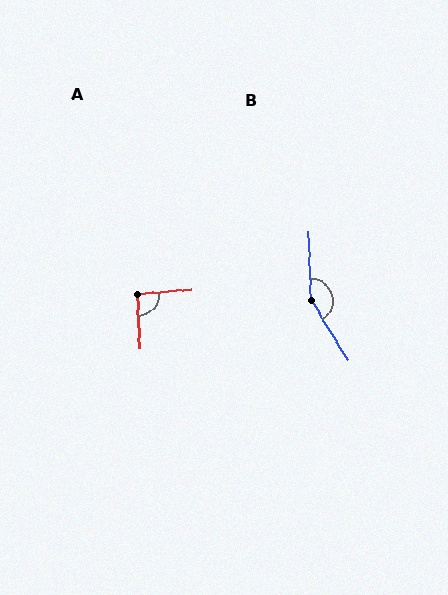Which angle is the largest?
B, at approximately 150 degrees.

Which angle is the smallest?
A, at approximately 93 degrees.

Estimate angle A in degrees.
Approximately 93 degrees.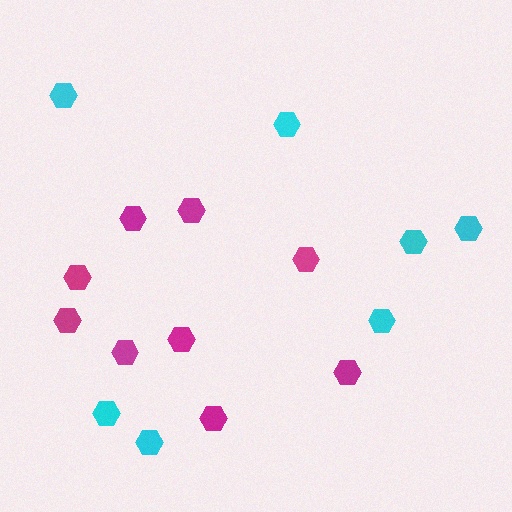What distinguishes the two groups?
There are 2 groups: one group of magenta hexagons (9) and one group of cyan hexagons (7).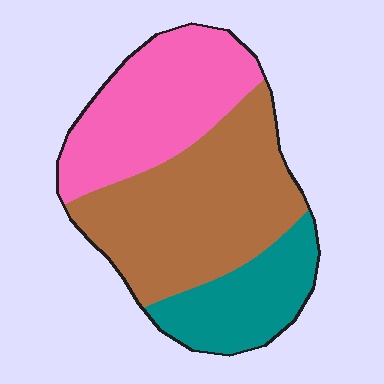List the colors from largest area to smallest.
From largest to smallest: brown, pink, teal.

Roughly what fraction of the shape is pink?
Pink covers about 35% of the shape.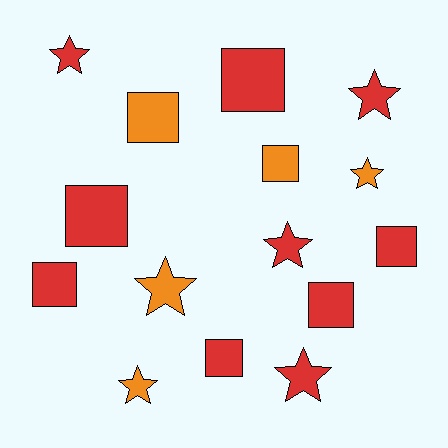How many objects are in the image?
There are 15 objects.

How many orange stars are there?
There are 3 orange stars.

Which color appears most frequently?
Red, with 10 objects.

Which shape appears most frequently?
Square, with 8 objects.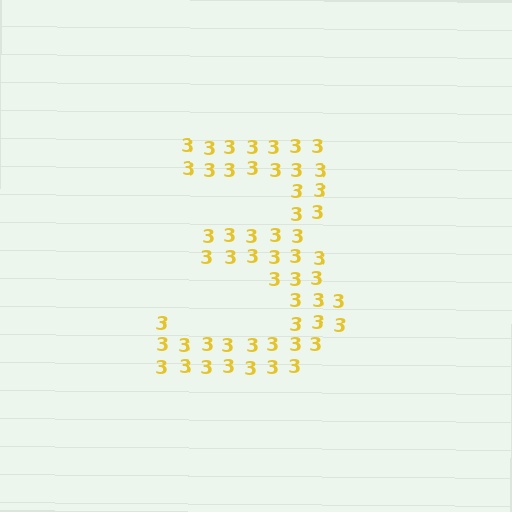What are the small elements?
The small elements are digit 3's.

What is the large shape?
The large shape is the digit 3.